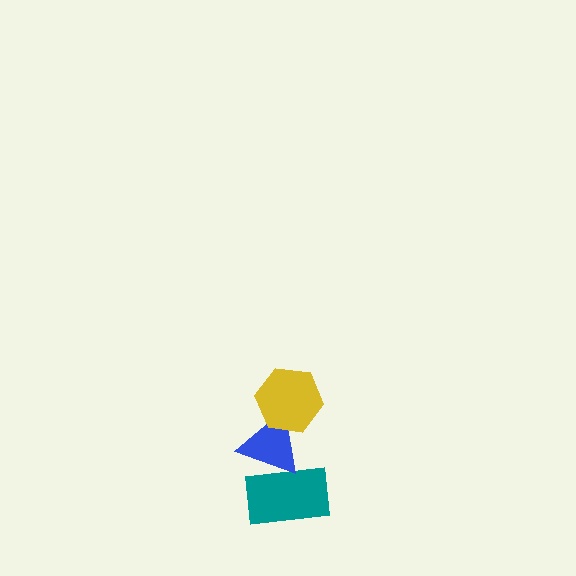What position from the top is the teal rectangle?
The teal rectangle is 3rd from the top.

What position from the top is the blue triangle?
The blue triangle is 2nd from the top.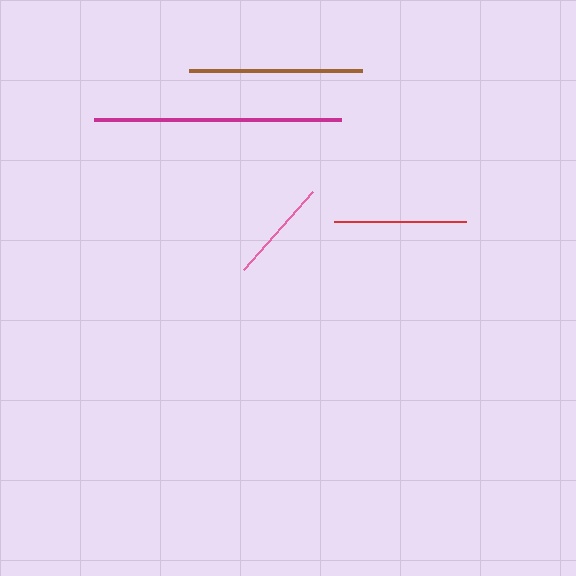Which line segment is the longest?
The magenta line is the longest at approximately 247 pixels.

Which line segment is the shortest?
The pink line is the shortest at approximately 104 pixels.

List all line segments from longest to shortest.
From longest to shortest: magenta, brown, red, pink.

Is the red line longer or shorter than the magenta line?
The magenta line is longer than the red line.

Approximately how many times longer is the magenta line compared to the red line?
The magenta line is approximately 1.9 times the length of the red line.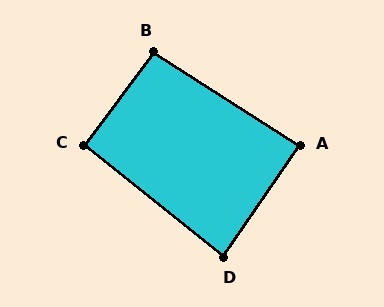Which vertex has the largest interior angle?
B, at approximately 94 degrees.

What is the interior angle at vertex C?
Approximately 92 degrees (approximately right).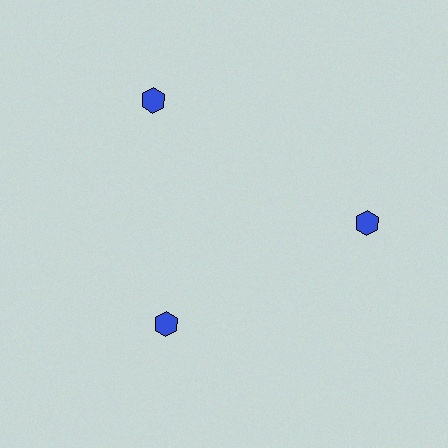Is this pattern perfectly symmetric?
No. The 3 blue hexagons are arranged in a ring, but one element near the 7 o'clock position is pulled inward toward the center, breaking the 3-fold rotational symmetry.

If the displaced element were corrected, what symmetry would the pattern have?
It would have 3-fold rotational symmetry — the pattern would map onto itself every 120 degrees.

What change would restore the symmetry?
The symmetry would be restored by moving it outward, back onto the ring so that all 3 hexagons sit at equal angles and equal distance from the center.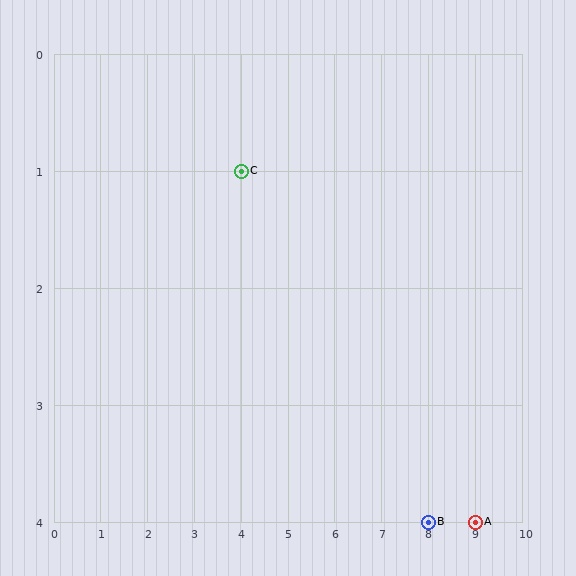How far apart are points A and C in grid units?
Points A and C are 5 columns and 3 rows apart (about 5.8 grid units diagonally).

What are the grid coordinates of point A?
Point A is at grid coordinates (9, 4).